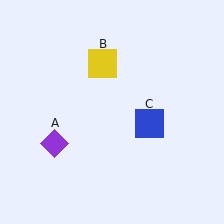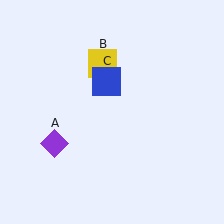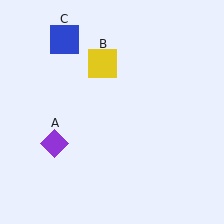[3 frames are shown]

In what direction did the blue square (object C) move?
The blue square (object C) moved up and to the left.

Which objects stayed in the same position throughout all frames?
Purple diamond (object A) and yellow square (object B) remained stationary.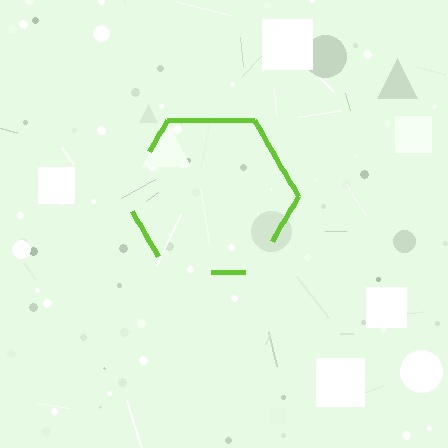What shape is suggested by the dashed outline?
The dashed outline suggests a hexagon.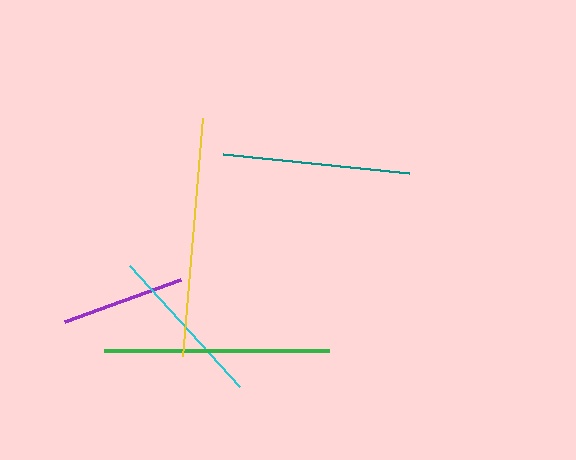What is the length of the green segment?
The green segment is approximately 225 pixels long.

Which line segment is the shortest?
The purple line is the shortest at approximately 124 pixels.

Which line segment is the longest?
The yellow line is the longest at approximately 239 pixels.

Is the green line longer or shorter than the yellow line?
The yellow line is longer than the green line.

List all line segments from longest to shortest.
From longest to shortest: yellow, green, teal, cyan, purple.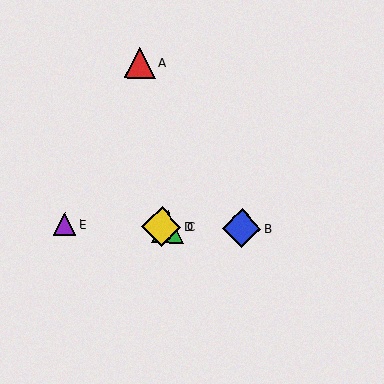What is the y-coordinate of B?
Object B is at y≈228.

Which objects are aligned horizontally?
Objects B, C, D, E are aligned horizontally.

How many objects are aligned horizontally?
4 objects (B, C, D, E) are aligned horizontally.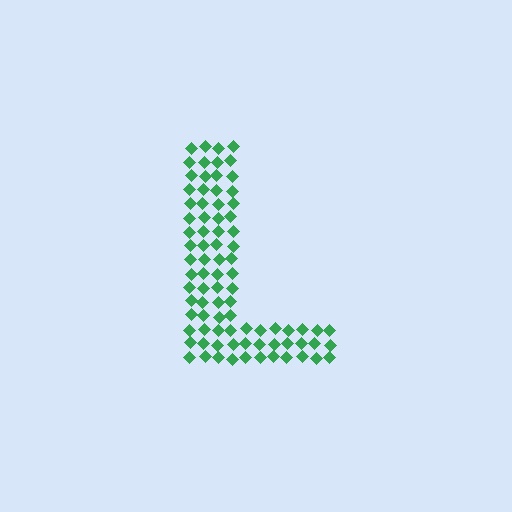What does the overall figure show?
The overall figure shows the letter L.